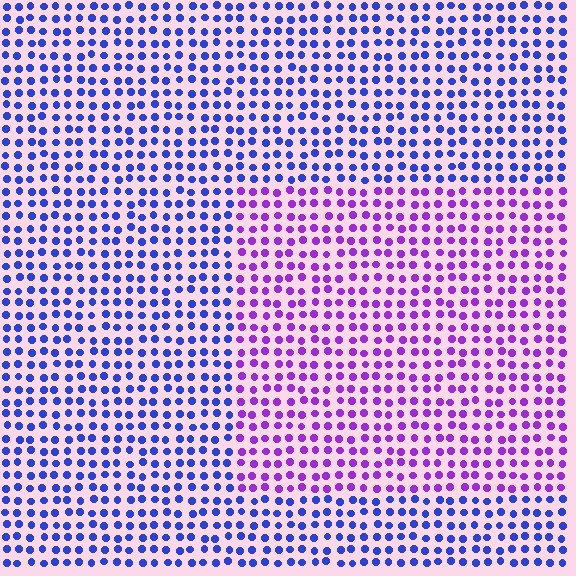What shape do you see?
I see a rectangle.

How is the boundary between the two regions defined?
The boundary is defined purely by a slight shift in hue (about 48 degrees). Spacing, size, and orientation are identical on both sides.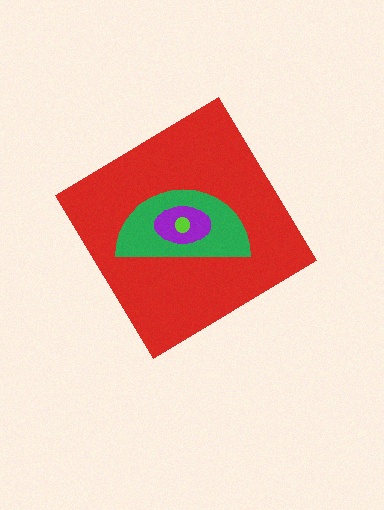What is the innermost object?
The lime circle.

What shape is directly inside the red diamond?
The green semicircle.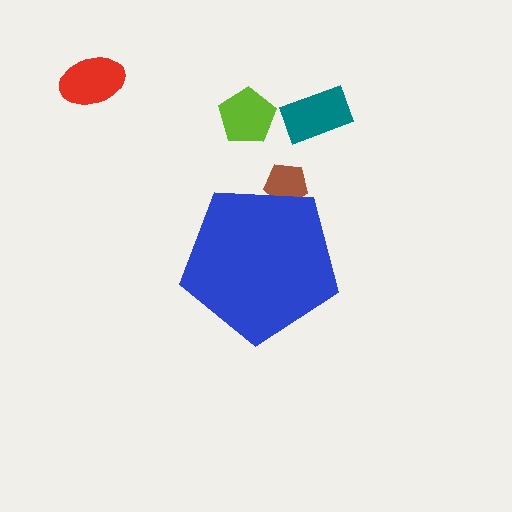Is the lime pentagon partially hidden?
No, the lime pentagon is fully visible.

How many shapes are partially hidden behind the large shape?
1 shape is partially hidden.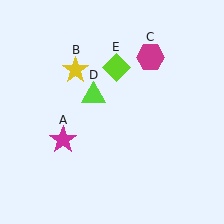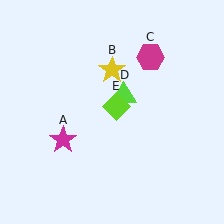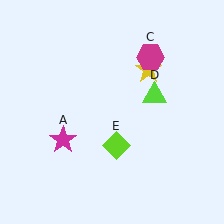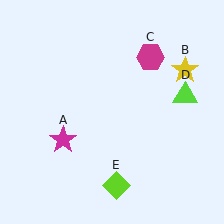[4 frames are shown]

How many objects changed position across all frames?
3 objects changed position: yellow star (object B), lime triangle (object D), lime diamond (object E).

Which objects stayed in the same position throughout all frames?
Magenta star (object A) and magenta hexagon (object C) remained stationary.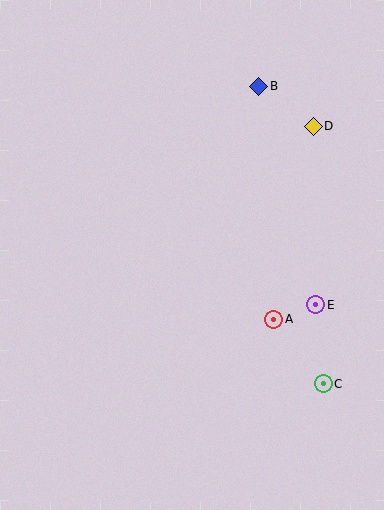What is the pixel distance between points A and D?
The distance between A and D is 197 pixels.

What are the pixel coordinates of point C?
Point C is at (323, 384).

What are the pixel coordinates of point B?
Point B is at (259, 86).